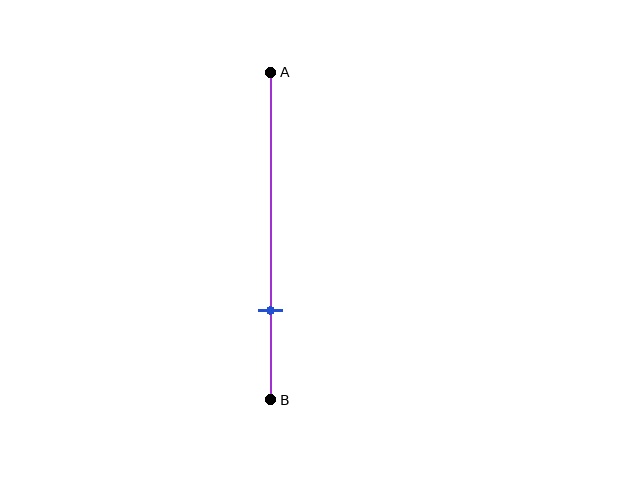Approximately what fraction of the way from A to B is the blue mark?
The blue mark is approximately 75% of the way from A to B.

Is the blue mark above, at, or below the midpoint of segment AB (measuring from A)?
The blue mark is below the midpoint of segment AB.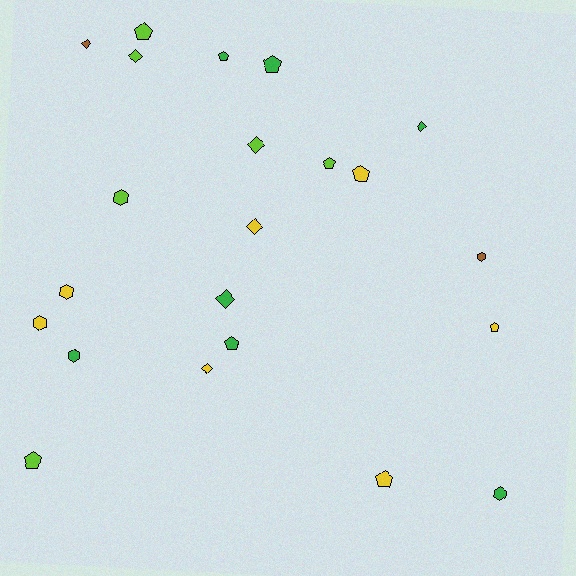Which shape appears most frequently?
Pentagon, with 9 objects.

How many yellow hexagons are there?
There are 2 yellow hexagons.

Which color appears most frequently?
Green, with 7 objects.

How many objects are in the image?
There are 22 objects.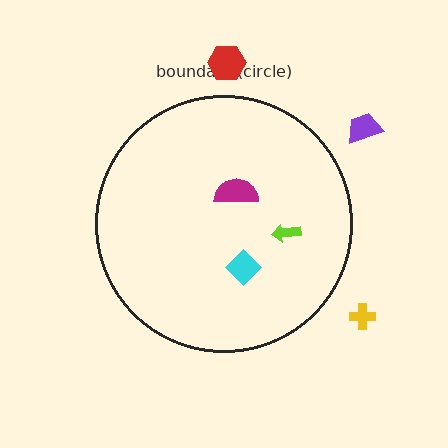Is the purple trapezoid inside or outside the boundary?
Outside.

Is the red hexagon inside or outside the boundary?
Outside.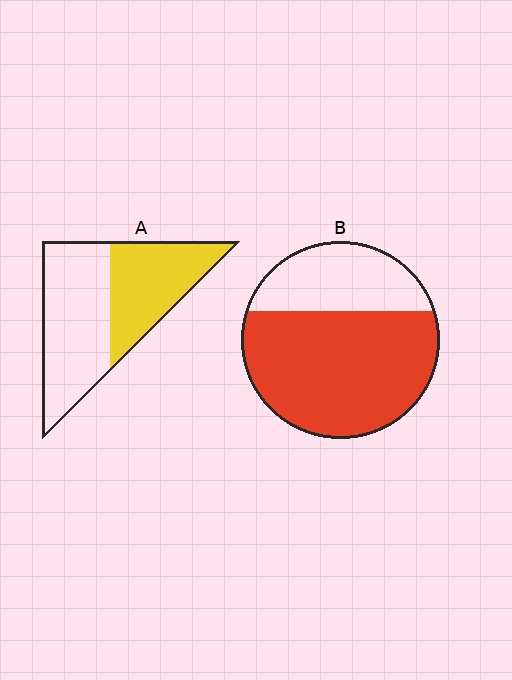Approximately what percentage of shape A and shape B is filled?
A is approximately 45% and B is approximately 70%.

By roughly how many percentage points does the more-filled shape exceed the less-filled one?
By roughly 25 percentage points (B over A).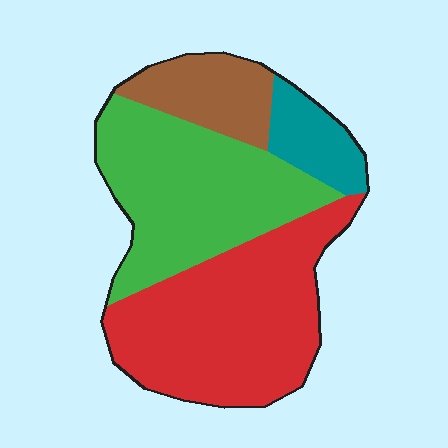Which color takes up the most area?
Red, at roughly 40%.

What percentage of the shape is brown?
Brown covers 13% of the shape.